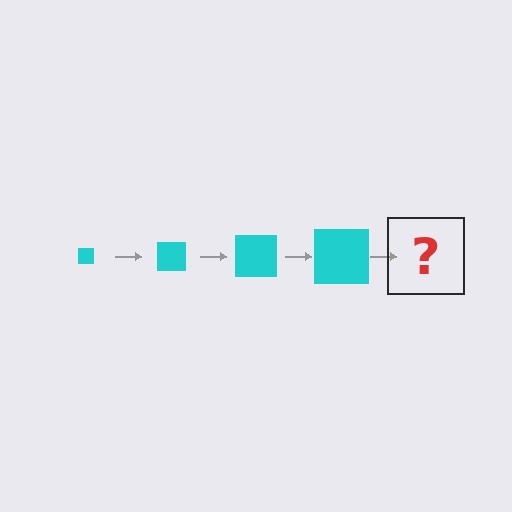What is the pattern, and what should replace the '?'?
The pattern is that the square gets progressively larger each step. The '?' should be a cyan square, larger than the previous one.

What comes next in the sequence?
The next element should be a cyan square, larger than the previous one.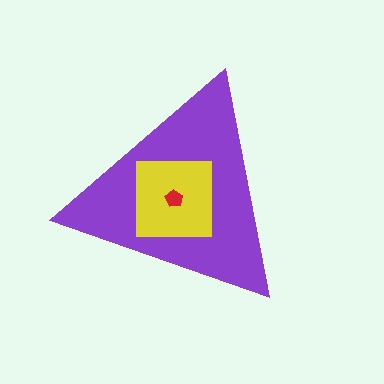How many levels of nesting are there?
3.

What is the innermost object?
The red pentagon.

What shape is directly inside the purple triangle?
The yellow square.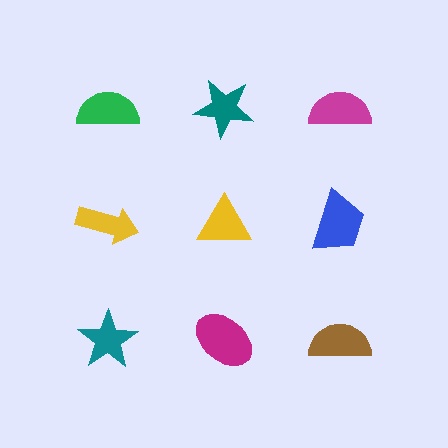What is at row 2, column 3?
A blue trapezoid.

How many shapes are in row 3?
3 shapes.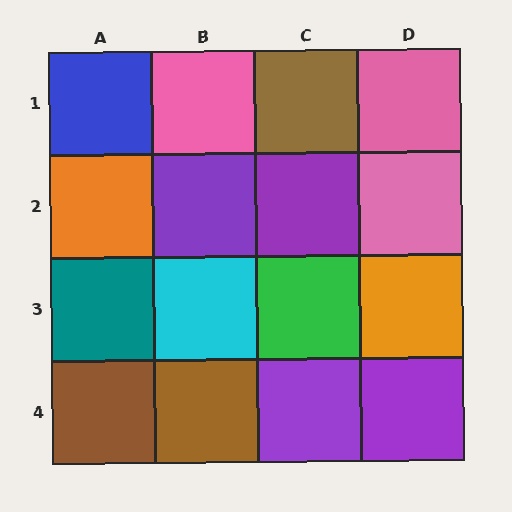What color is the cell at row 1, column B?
Pink.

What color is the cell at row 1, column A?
Blue.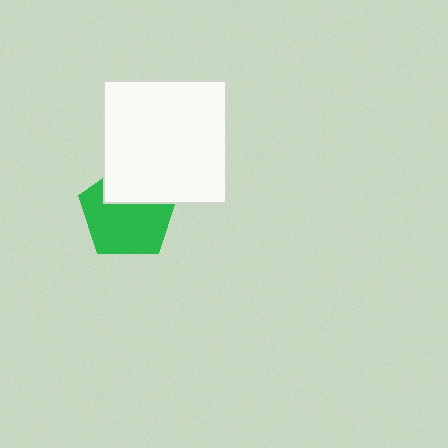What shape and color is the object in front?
The object in front is a white square.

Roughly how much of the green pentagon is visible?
Most of it is visible (roughly 67%).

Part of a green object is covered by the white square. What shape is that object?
It is a pentagon.